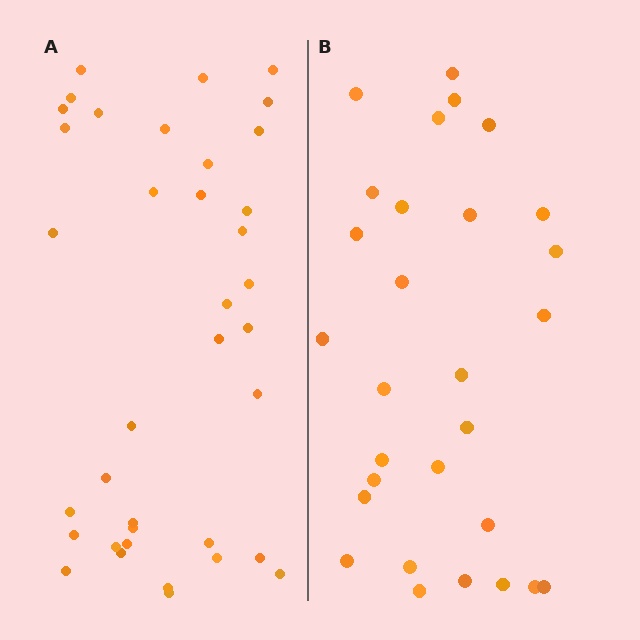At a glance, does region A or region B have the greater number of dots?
Region A (the left region) has more dots.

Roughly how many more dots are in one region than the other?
Region A has roughly 8 or so more dots than region B.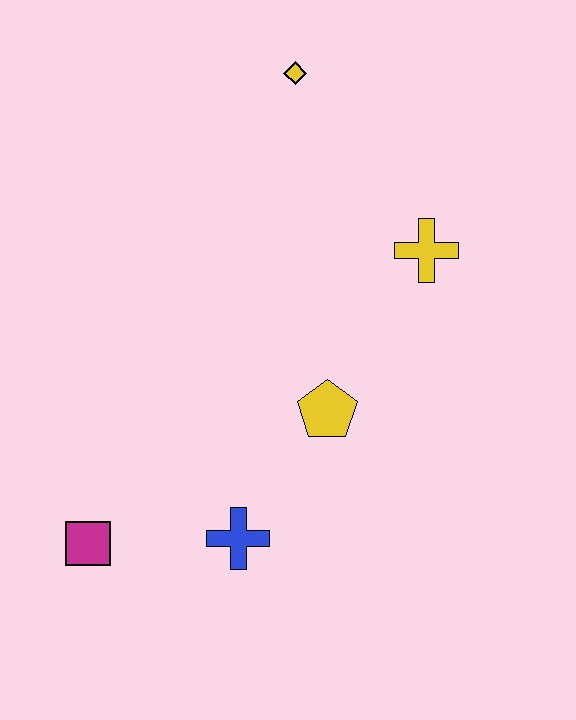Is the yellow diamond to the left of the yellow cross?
Yes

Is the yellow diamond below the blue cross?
No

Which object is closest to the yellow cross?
The yellow pentagon is closest to the yellow cross.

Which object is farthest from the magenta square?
The yellow diamond is farthest from the magenta square.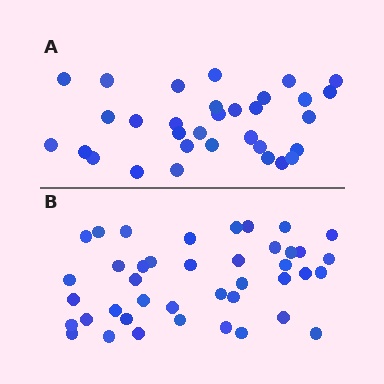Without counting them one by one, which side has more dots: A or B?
Region B (the bottom region) has more dots.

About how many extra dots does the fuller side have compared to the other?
Region B has roughly 8 or so more dots than region A.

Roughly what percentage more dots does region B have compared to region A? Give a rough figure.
About 30% more.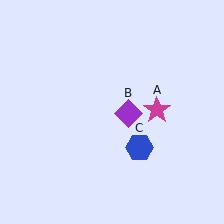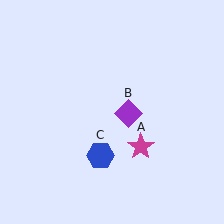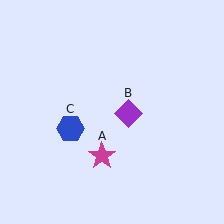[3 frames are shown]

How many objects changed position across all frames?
2 objects changed position: magenta star (object A), blue hexagon (object C).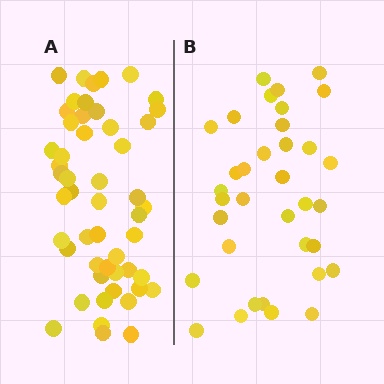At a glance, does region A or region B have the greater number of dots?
Region A (the left region) has more dots.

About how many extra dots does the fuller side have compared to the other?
Region A has approximately 15 more dots than region B.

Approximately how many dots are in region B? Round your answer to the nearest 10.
About 40 dots. (The exact count is 35, which rounds to 40.)